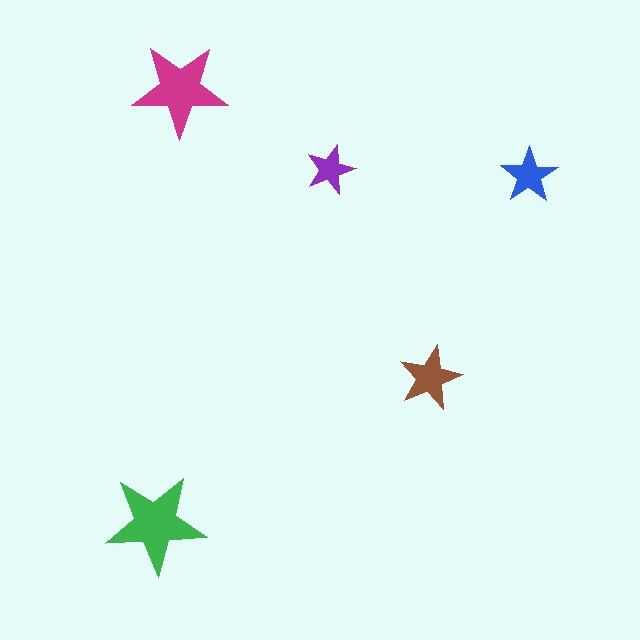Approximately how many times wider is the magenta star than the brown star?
About 1.5 times wider.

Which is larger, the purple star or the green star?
The green one.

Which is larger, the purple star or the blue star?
The blue one.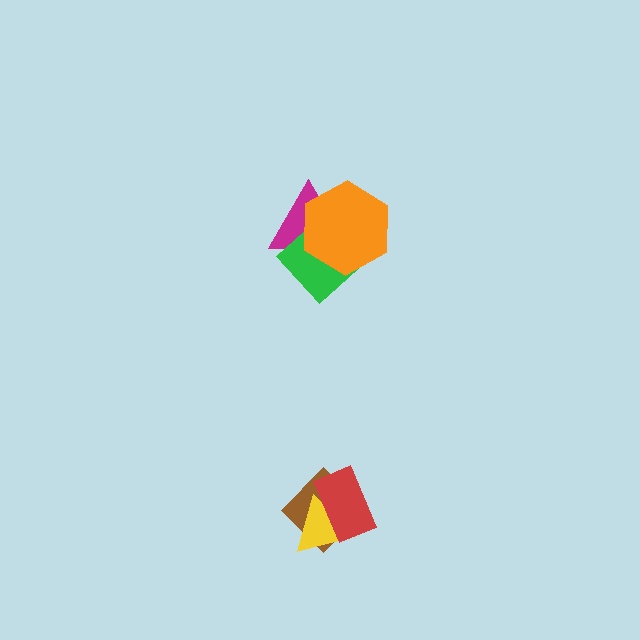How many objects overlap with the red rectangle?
2 objects overlap with the red rectangle.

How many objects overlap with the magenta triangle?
2 objects overlap with the magenta triangle.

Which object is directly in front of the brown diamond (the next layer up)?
The yellow triangle is directly in front of the brown diamond.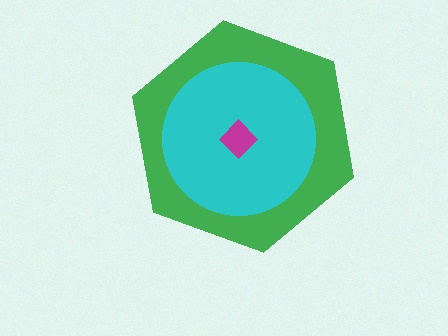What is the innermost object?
The magenta diamond.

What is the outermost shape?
The green hexagon.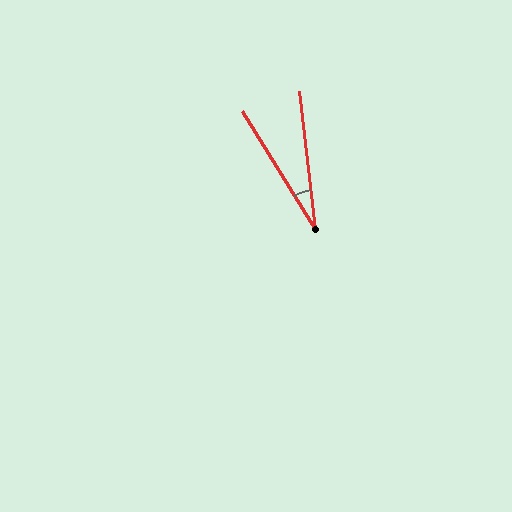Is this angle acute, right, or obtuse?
It is acute.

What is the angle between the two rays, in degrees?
Approximately 25 degrees.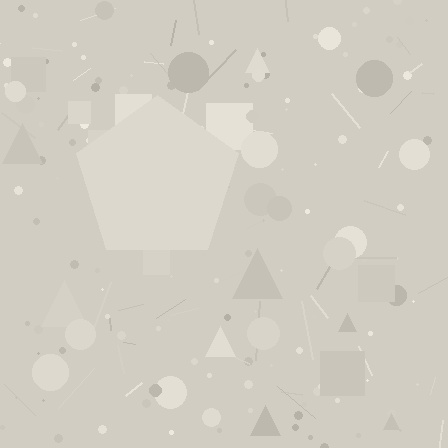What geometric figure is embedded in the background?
A pentagon is embedded in the background.